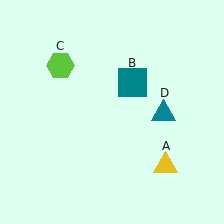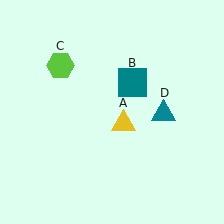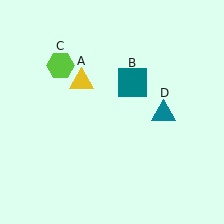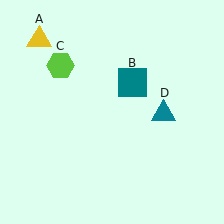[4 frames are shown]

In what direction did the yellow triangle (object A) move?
The yellow triangle (object A) moved up and to the left.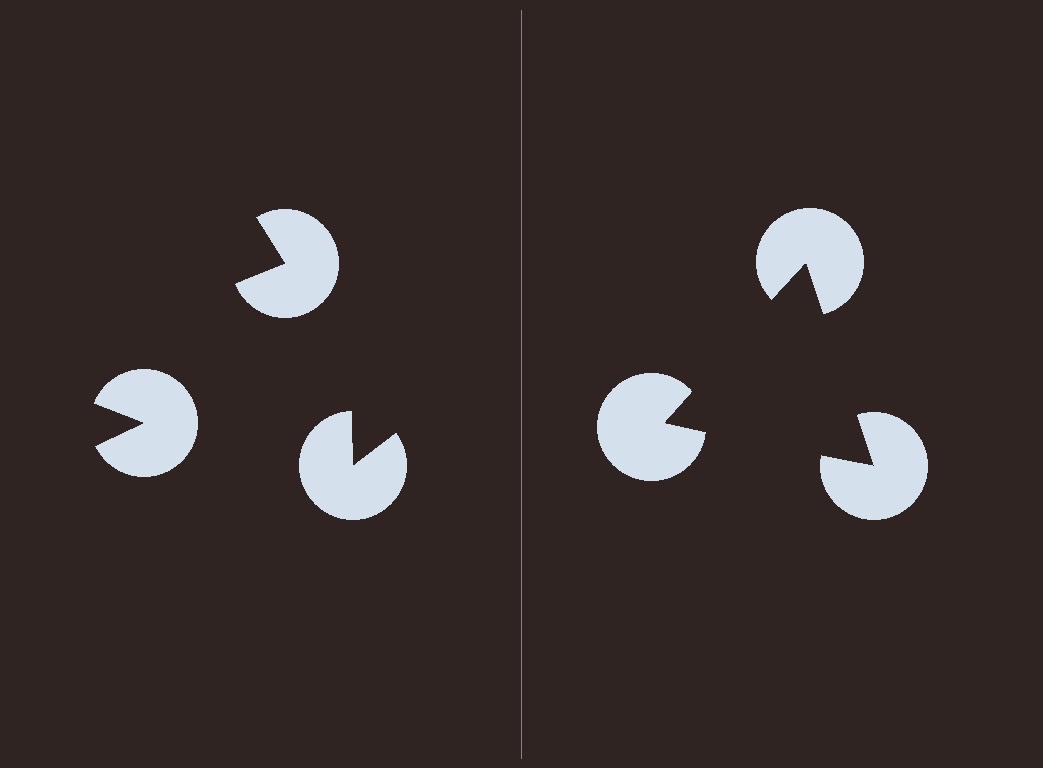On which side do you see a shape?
An illusory triangle appears on the right side. On the left side the wedge cuts are rotated, so no coherent shape forms.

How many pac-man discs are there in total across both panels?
6 — 3 on each side.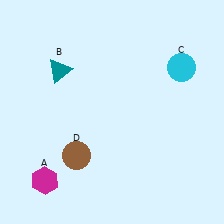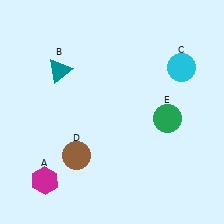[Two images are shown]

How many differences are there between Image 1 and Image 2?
There is 1 difference between the two images.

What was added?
A green circle (E) was added in Image 2.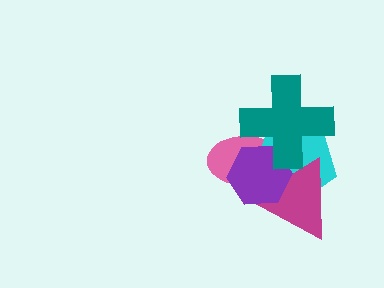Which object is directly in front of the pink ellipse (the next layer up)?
The cyan pentagon is directly in front of the pink ellipse.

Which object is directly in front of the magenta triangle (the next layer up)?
The purple hexagon is directly in front of the magenta triangle.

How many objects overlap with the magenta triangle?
4 objects overlap with the magenta triangle.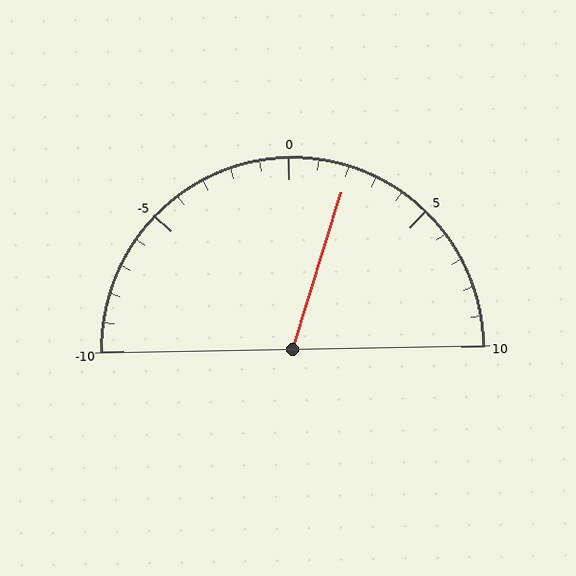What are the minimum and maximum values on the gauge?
The gauge ranges from -10 to 10.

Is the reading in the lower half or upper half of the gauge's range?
The reading is in the upper half of the range (-10 to 10).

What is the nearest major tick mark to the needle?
The nearest major tick mark is 0.